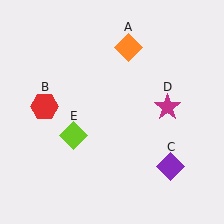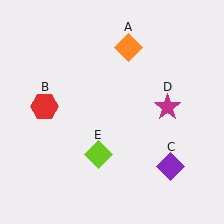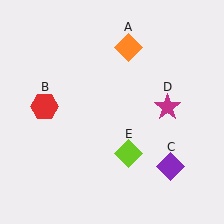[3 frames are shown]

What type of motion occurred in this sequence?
The lime diamond (object E) rotated counterclockwise around the center of the scene.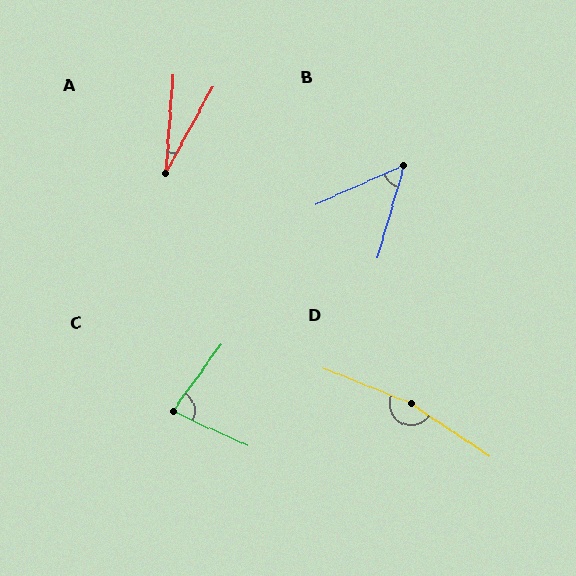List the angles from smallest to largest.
A (24°), B (49°), C (79°), D (168°).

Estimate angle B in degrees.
Approximately 49 degrees.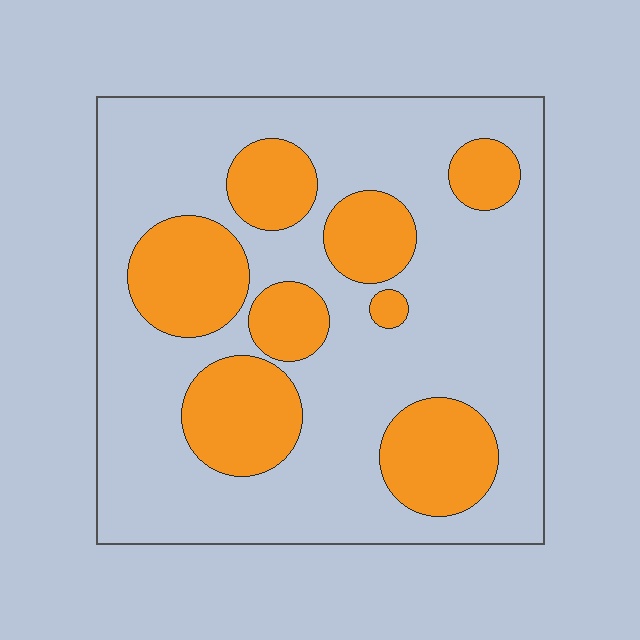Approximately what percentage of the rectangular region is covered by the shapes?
Approximately 30%.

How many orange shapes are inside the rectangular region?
8.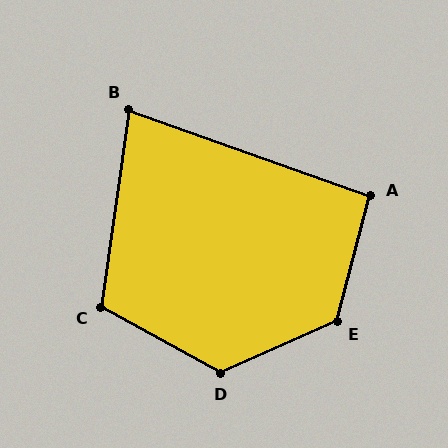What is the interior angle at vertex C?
Approximately 111 degrees (obtuse).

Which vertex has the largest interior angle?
E, at approximately 129 degrees.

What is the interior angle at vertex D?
Approximately 127 degrees (obtuse).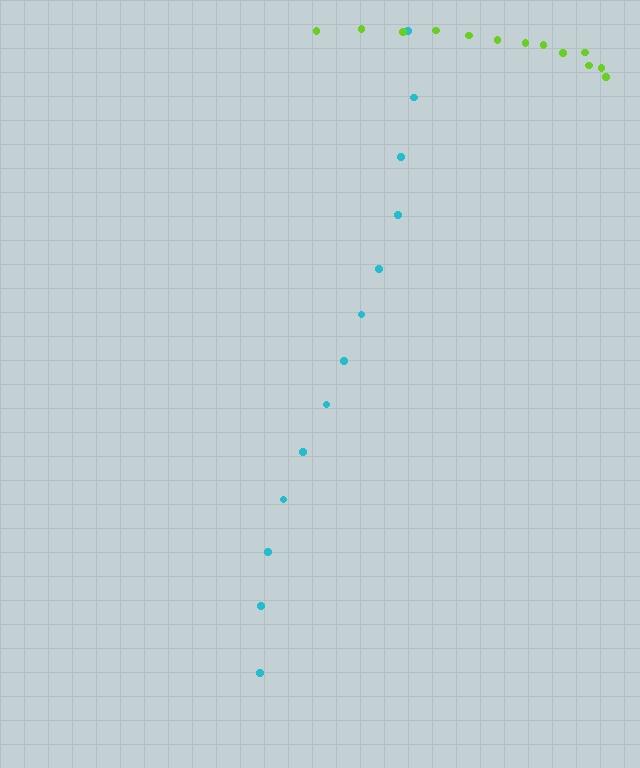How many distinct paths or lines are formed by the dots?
There are 2 distinct paths.